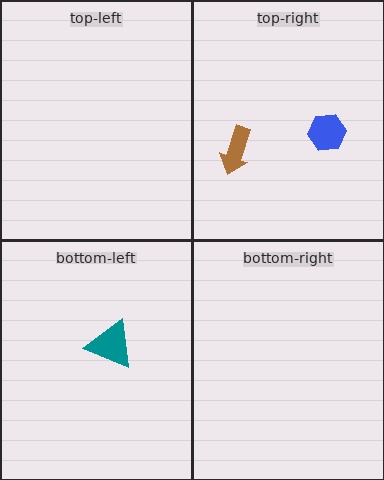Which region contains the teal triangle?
The bottom-left region.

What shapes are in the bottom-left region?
The teal triangle.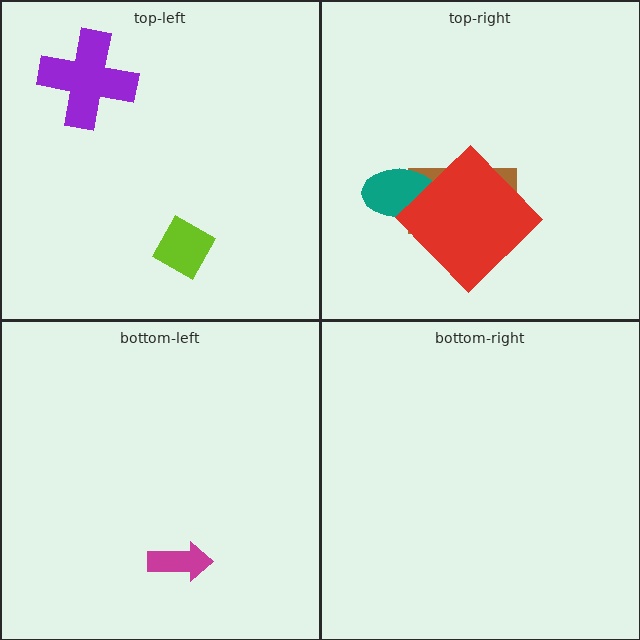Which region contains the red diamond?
The top-right region.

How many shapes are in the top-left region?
2.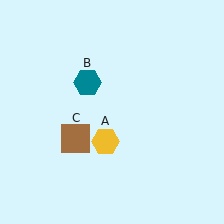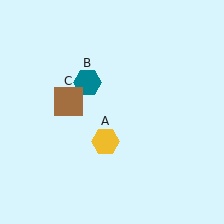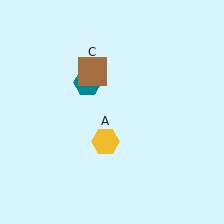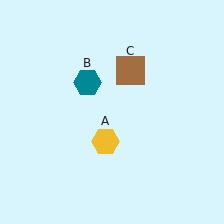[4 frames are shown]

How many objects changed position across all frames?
1 object changed position: brown square (object C).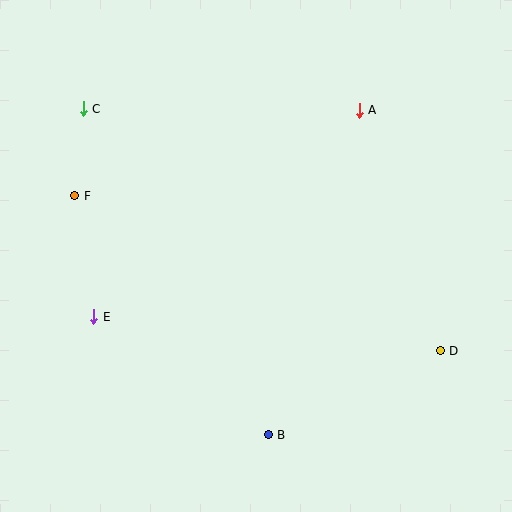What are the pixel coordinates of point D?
Point D is at (440, 351).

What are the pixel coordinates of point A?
Point A is at (359, 110).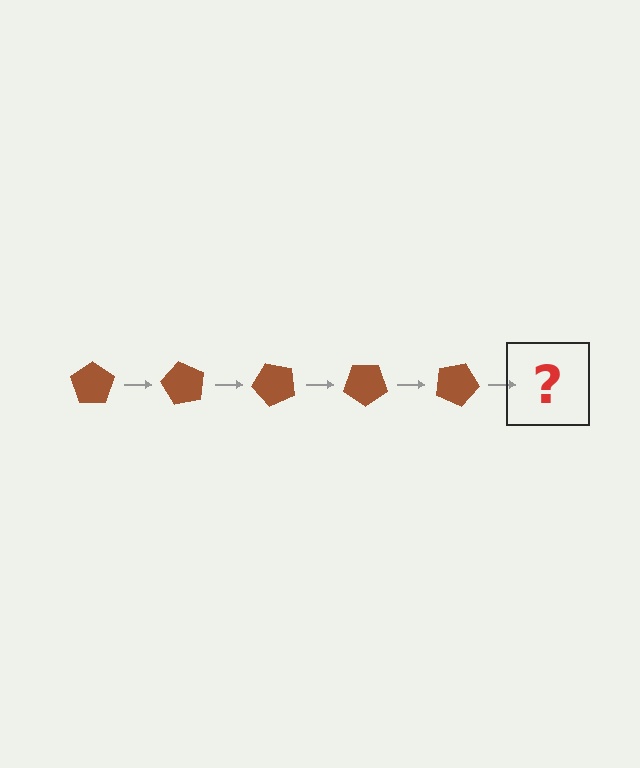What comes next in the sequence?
The next element should be a brown pentagon rotated 300 degrees.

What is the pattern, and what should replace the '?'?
The pattern is that the pentagon rotates 60 degrees each step. The '?' should be a brown pentagon rotated 300 degrees.